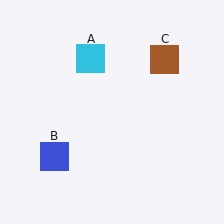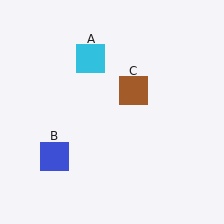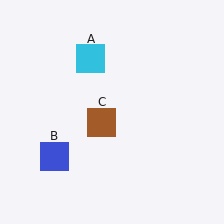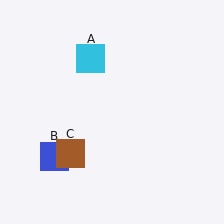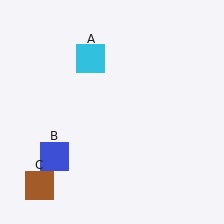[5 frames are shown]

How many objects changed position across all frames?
1 object changed position: brown square (object C).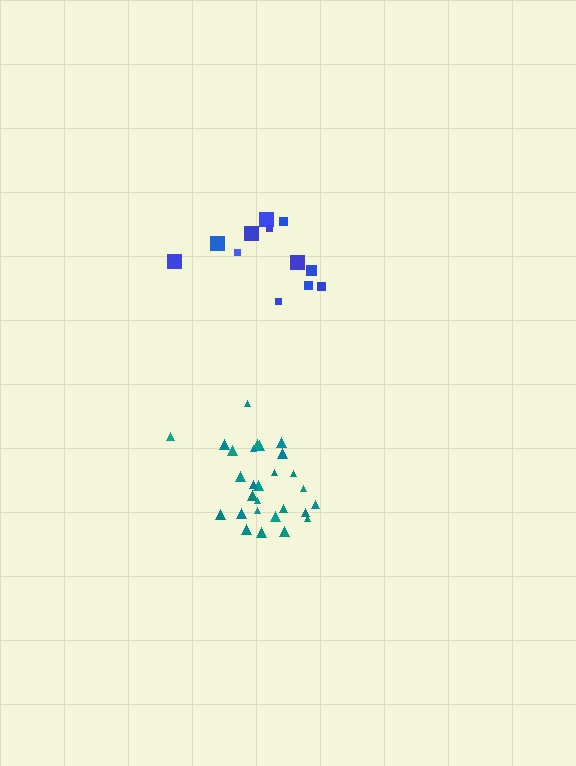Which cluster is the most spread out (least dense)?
Blue.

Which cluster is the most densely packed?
Teal.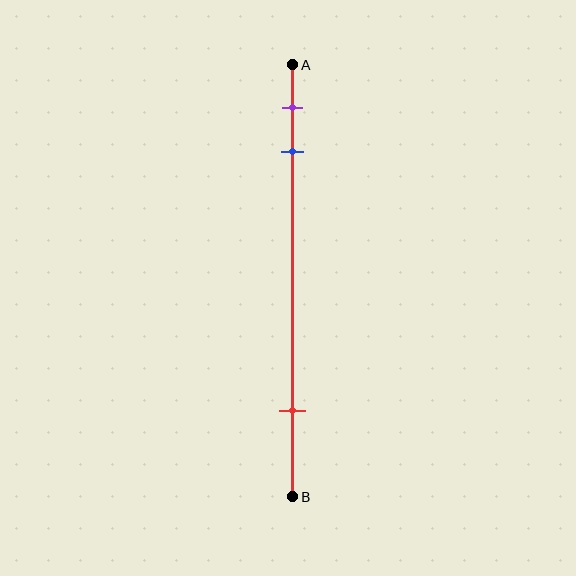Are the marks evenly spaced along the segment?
No, the marks are not evenly spaced.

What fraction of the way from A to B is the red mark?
The red mark is approximately 80% (0.8) of the way from A to B.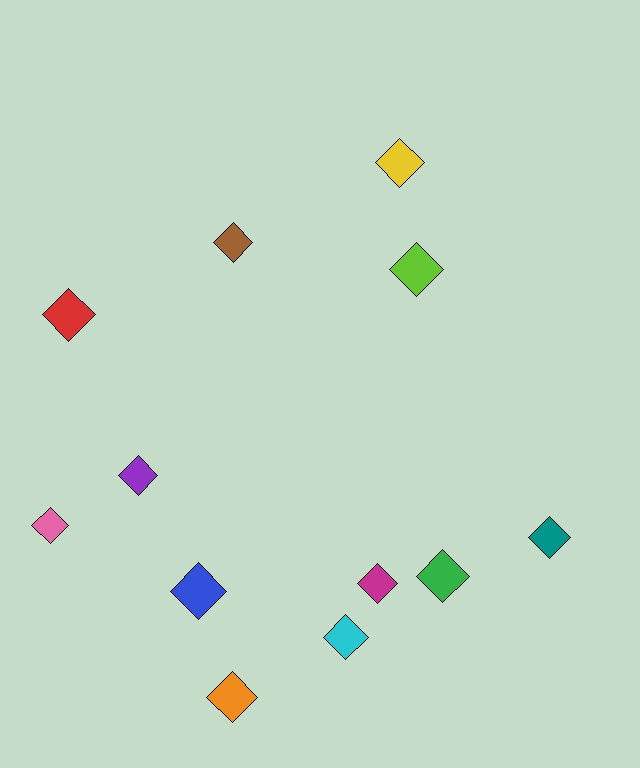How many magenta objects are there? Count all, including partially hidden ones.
There is 1 magenta object.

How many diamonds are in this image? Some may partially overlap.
There are 12 diamonds.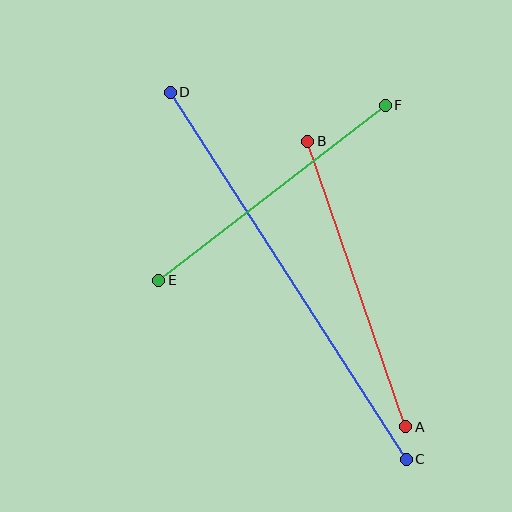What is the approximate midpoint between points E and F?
The midpoint is at approximately (272, 193) pixels.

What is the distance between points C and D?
The distance is approximately 436 pixels.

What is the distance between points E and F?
The distance is approximately 287 pixels.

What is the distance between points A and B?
The distance is approximately 302 pixels.